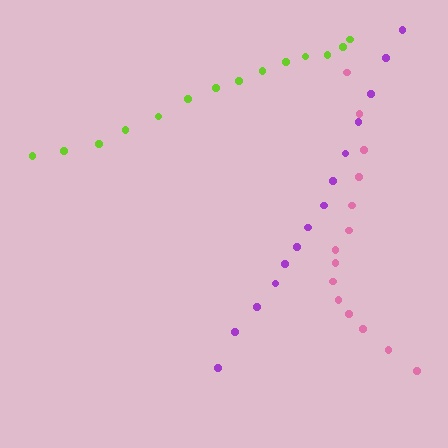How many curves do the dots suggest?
There are 3 distinct paths.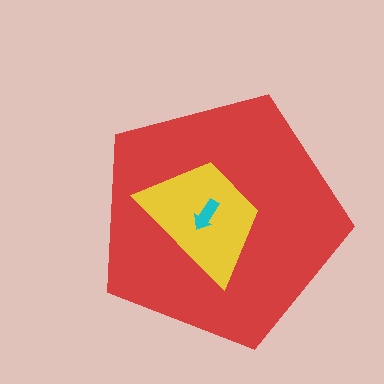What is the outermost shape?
The red pentagon.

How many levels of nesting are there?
3.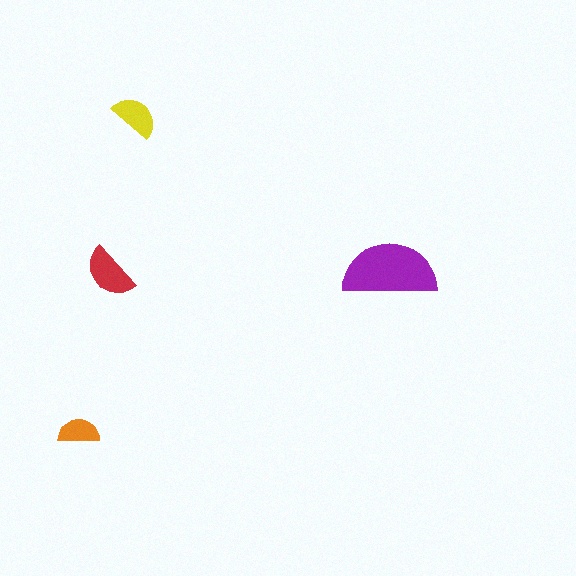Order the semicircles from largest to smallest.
the purple one, the red one, the yellow one, the orange one.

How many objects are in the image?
There are 4 objects in the image.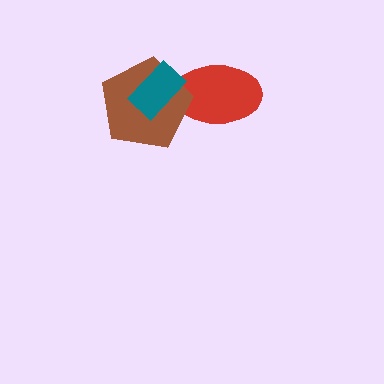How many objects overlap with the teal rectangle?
2 objects overlap with the teal rectangle.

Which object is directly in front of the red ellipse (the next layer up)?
The brown pentagon is directly in front of the red ellipse.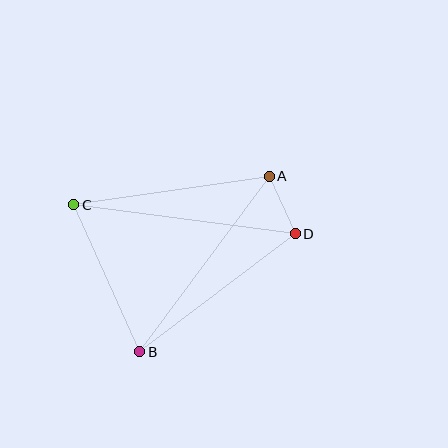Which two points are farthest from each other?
Points C and D are farthest from each other.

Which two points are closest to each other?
Points A and D are closest to each other.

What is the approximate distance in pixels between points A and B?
The distance between A and B is approximately 218 pixels.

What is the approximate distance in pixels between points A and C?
The distance between A and C is approximately 197 pixels.